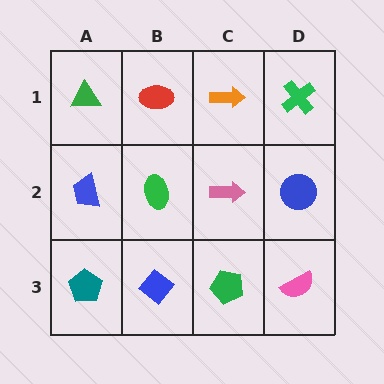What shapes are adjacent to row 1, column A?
A blue trapezoid (row 2, column A), a red ellipse (row 1, column B).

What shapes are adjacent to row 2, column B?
A red ellipse (row 1, column B), a blue diamond (row 3, column B), a blue trapezoid (row 2, column A), a pink arrow (row 2, column C).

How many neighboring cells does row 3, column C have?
3.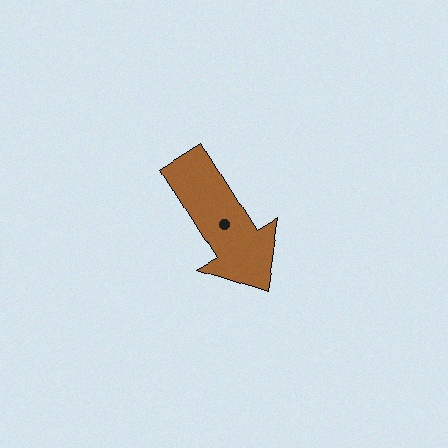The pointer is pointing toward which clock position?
Roughly 5 o'clock.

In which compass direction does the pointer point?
Southeast.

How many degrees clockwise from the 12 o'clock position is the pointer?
Approximately 148 degrees.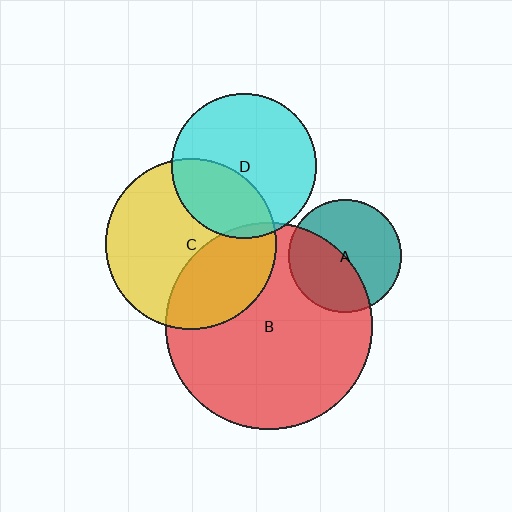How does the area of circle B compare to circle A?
Approximately 3.4 times.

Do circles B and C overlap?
Yes.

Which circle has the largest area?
Circle B (red).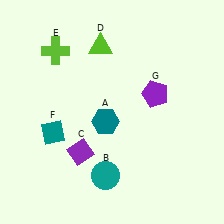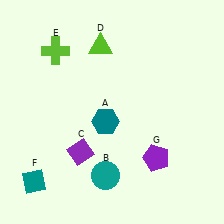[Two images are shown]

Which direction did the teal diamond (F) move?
The teal diamond (F) moved down.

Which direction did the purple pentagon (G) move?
The purple pentagon (G) moved down.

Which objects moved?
The objects that moved are: the teal diamond (F), the purple pentagon (G).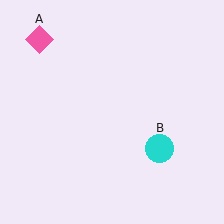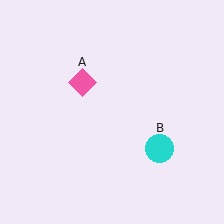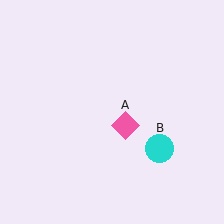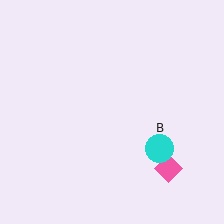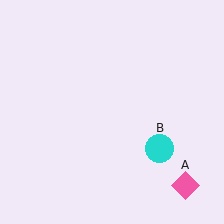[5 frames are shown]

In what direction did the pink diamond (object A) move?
The pink diamond (object A) moved down and to the right.